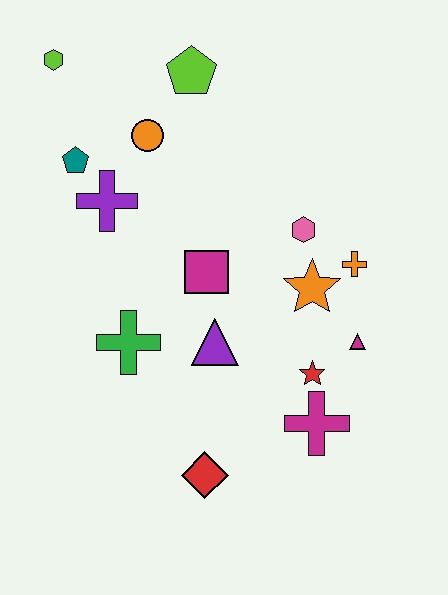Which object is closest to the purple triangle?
The magenta square is closest to the purple triangle.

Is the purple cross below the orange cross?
No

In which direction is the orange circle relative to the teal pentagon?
The orange circle is to the right of the teal pentagon.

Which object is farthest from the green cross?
The lime hexagon is farthest from the green cross.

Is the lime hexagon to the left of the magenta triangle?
Yes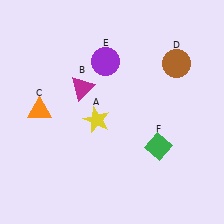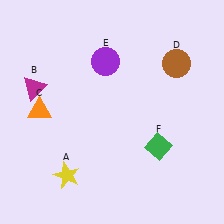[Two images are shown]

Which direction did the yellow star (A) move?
The yellow star (A) moved down.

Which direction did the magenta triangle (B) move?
The magenta triangle (B) moved left.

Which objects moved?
The objects that moved are: the yellow star (A), the magenta triangle (B).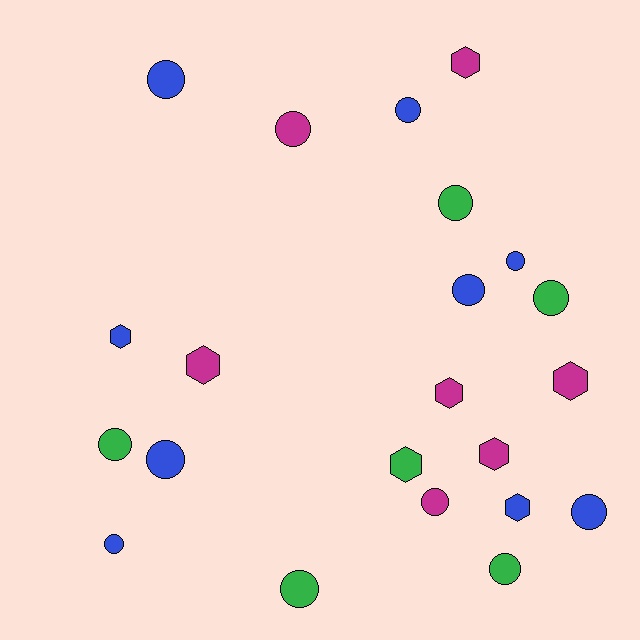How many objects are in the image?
There are 22 objects.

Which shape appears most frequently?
Circle, with 14 objects.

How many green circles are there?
There are 5 green circles.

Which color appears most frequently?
Blue, with 9 objects.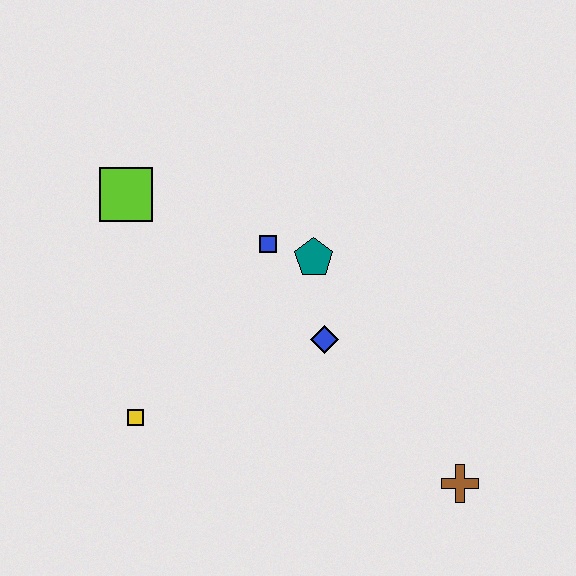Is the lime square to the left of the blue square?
Yes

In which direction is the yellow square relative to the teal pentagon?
The yellow square is to the left of the teal pentagon.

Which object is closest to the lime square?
The blue square is closest to the lime square.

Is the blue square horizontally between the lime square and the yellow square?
No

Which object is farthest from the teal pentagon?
The brown cross is farthest from the teal pentagon.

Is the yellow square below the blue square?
Yes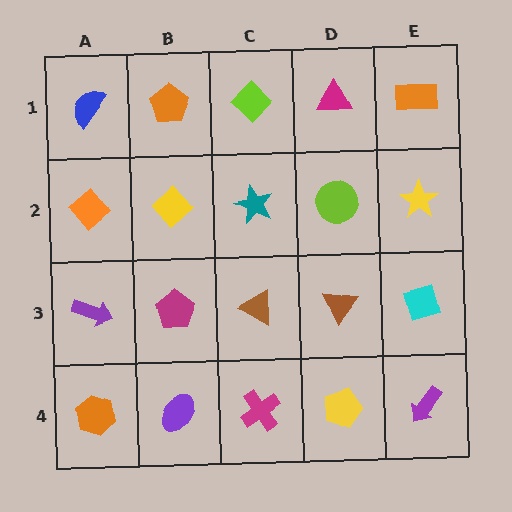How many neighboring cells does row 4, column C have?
3.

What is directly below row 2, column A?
A purple arrow.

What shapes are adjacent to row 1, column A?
An orange diamond (row 2, column A), an orange pentagon (row 1, column B).